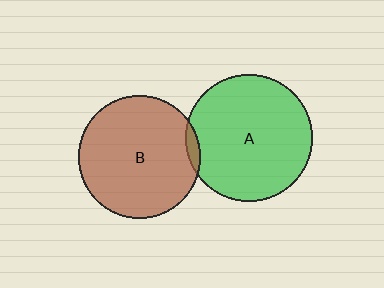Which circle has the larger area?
Circle A (green).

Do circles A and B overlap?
Yes.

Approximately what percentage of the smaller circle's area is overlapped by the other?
Approximately 5%.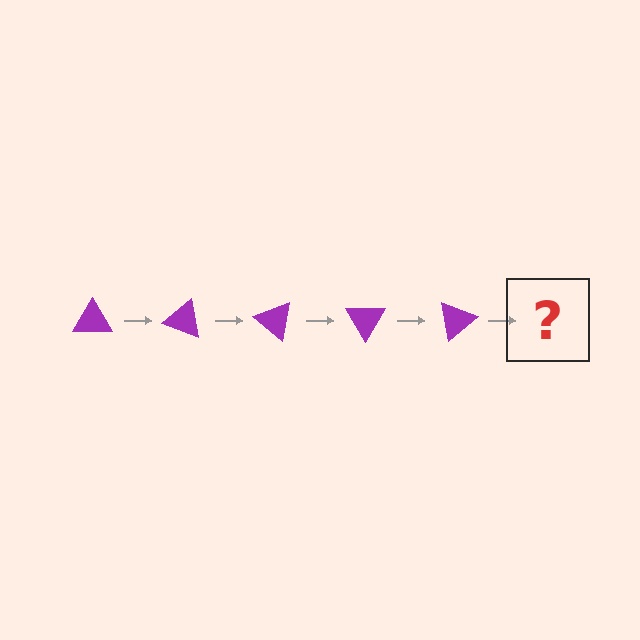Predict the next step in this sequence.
The next step is a purple triangle rotated 100 degrees.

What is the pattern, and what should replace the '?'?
The pattern is that the triangle rotates 20 degrees each step. The '?' should be a purple triangle rotated 100 degrees.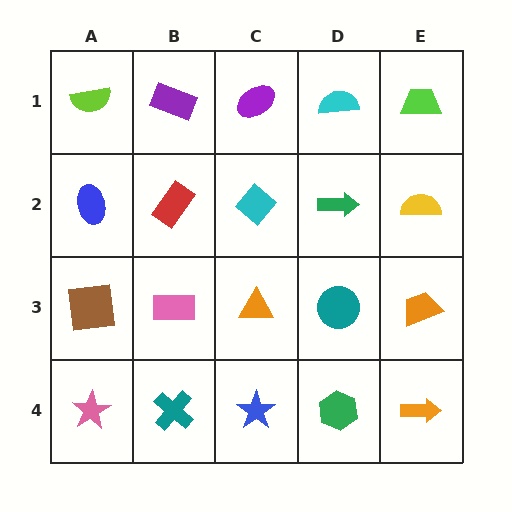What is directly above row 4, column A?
A brown square.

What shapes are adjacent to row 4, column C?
An orange triangle (row 3, column C), a teal cross (row 4, column B), a green hexagon (row 4, column D).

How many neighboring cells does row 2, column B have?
4.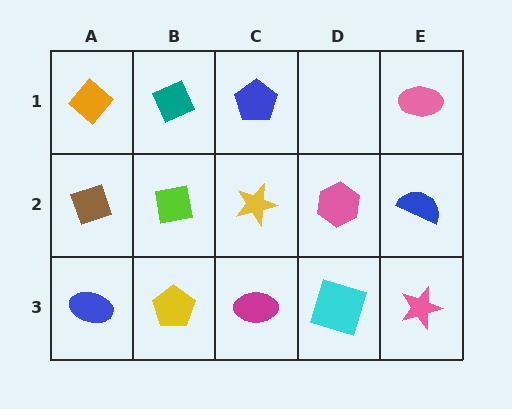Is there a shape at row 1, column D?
No, that cell is empty.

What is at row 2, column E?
A blue semicircle.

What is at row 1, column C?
A blue pentagon.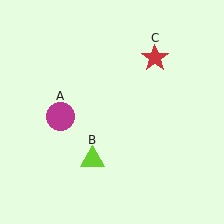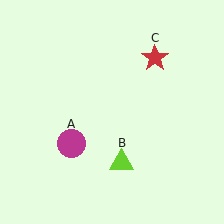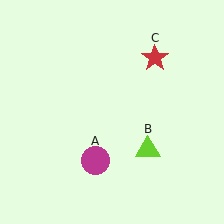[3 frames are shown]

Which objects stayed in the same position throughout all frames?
Red star (object C) remained stationary.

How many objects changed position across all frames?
2 objects changed position: magenta circle (object A), lime triangle (object B).